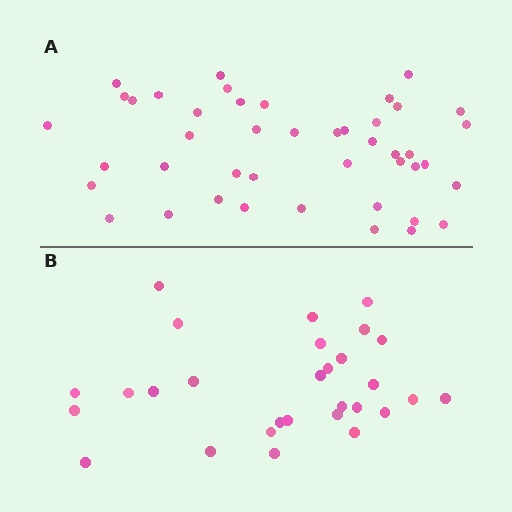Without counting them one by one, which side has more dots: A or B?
Region A (the top region) has more dots.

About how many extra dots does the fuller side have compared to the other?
Region A has approximately 15 more dots than region B.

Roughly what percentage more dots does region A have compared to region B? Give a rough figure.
About 50% more.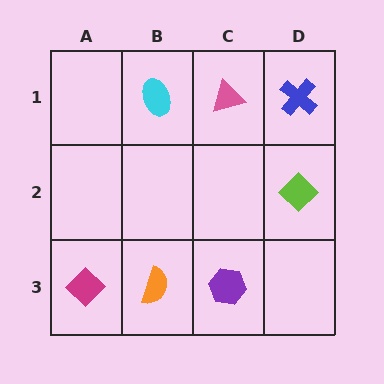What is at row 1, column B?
A cyan ellipse.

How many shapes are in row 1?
3 shapes.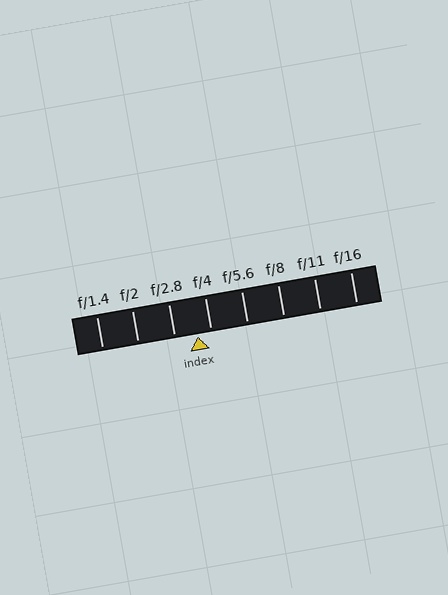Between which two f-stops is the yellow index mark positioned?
The index mark is between f/2.8 and f/4.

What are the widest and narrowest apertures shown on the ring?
The widest aperture shown is f/1.4 and the narrowest is f/16.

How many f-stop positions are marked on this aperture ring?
There are 8 f-stop positions marked.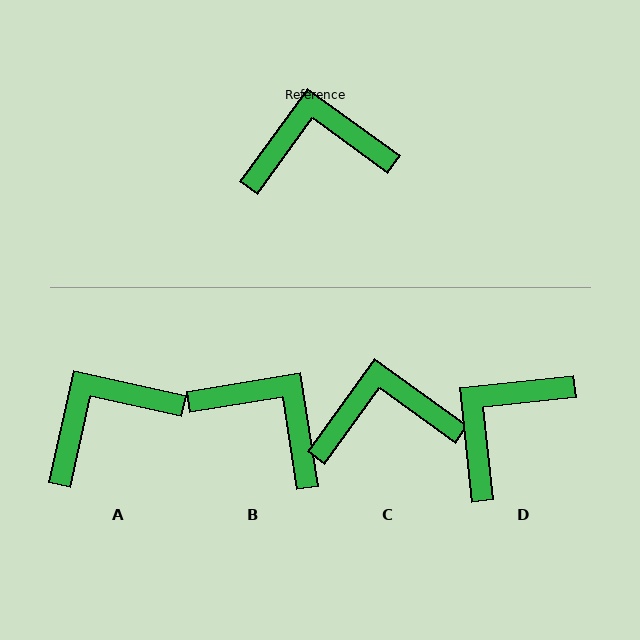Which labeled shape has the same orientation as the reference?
C.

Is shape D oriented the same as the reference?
No, it is off by about 42 degrees.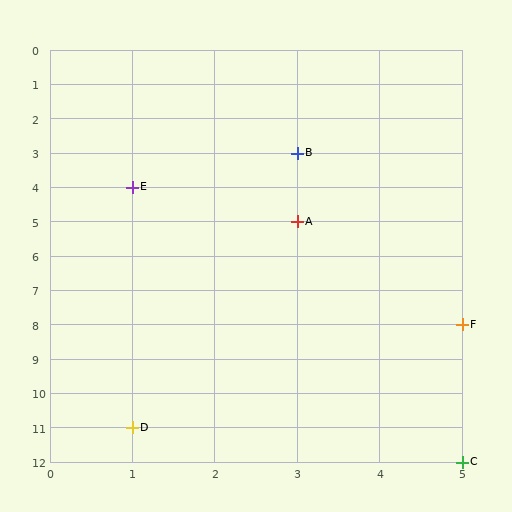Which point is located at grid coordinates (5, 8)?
Point F is at (5, 8).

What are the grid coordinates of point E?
Point E is at grid coordinates (1, 4).